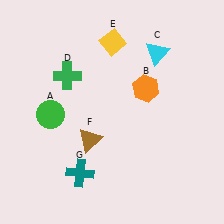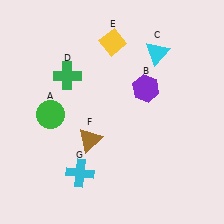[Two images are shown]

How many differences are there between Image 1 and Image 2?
There are 2 differences between the two images.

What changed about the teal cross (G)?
In Image 1, G is teal. In Image 2, it changed to cyan.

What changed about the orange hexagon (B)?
In Image 1, B is orange. In Image 2, it changed to purple.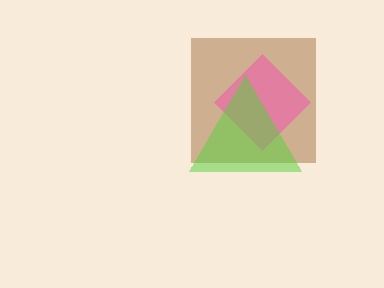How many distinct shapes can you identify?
There are 3 distinct shapes: a brown square, a pink diamond, a lime triangle.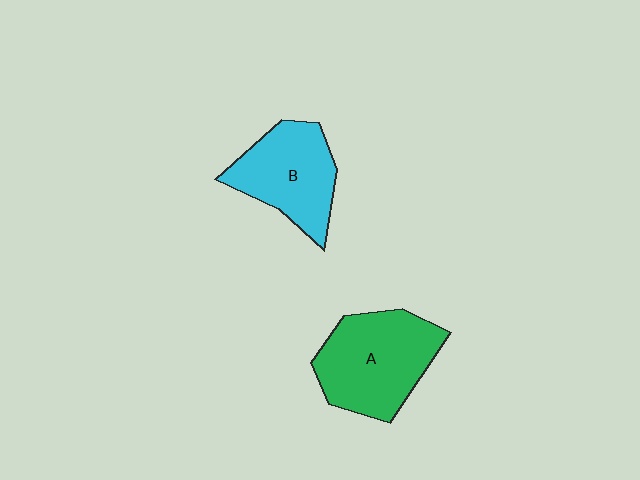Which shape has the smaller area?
Shape B (cyan).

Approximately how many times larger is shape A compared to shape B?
Approximately 1.2 times.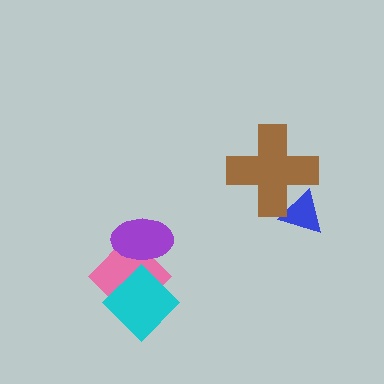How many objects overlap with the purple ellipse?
1 object overlaps with the purple ellipse.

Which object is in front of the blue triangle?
The brown cross is in front of the blue triangle.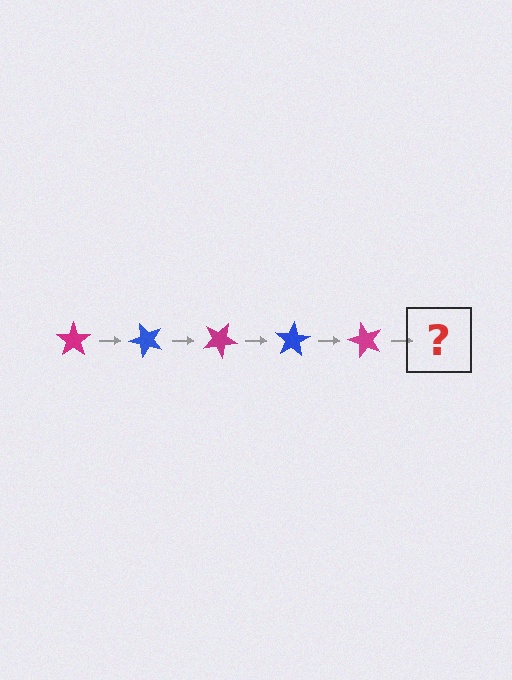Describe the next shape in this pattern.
It should be a blue star, rotated 250 degrees from the start.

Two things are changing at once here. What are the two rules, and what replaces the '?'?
The two rules are that it rotates 50 degrees each step and the color cycles through magenta and blue. The '?' should be a blue star, rotated 250 degrees from the start.